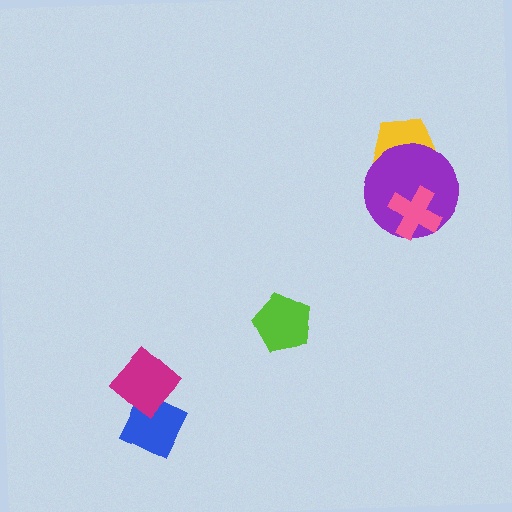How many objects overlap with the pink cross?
1 object overlaps with the pink cross.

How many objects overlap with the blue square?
1 object overlaps with the blue square.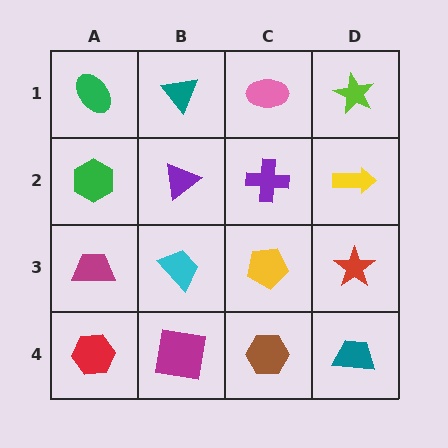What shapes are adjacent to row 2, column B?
A teal triangle (row 1, column B), a cyan trapezoid (row 3, column B), a green hexagon (row 2, column A), a purple cross (row 2, column C).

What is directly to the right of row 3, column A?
A cyan trapezoid.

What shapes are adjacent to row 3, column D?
A yellow arrow (row 2, column D), a teal trapezoid (row 4, column D), a yellow pentagon (row 3, column C).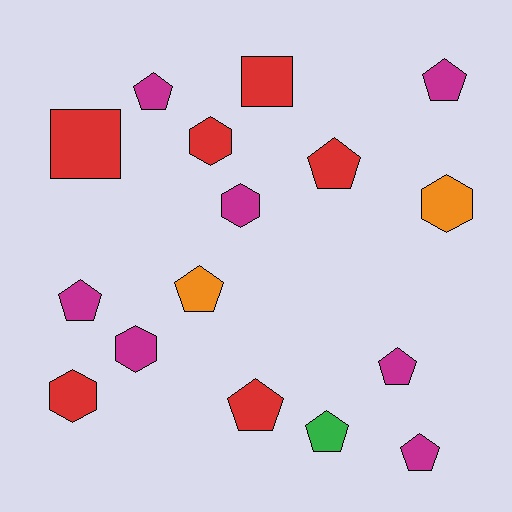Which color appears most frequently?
Magenta, with 7 objects.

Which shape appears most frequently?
Pentagon, with 9 objects.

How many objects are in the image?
There are 16 objects.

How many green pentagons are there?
There is 1 green pentagon.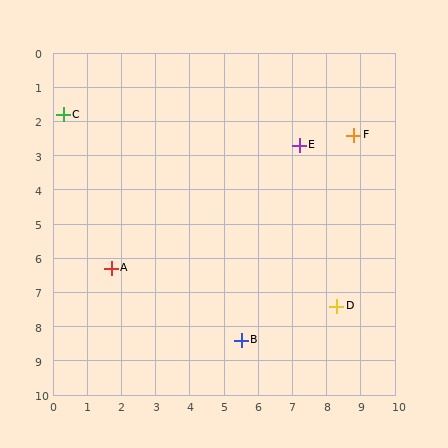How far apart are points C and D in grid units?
Points C and D are about 9.8 grid units apart.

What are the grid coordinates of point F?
Point F is at approximately (8.8, 2.4).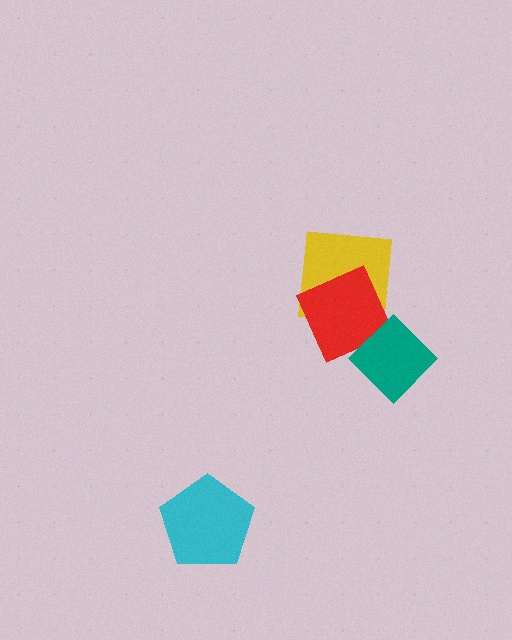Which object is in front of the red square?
The teal diamond is in front of the red square.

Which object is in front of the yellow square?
The red square is in front of the yellow square.